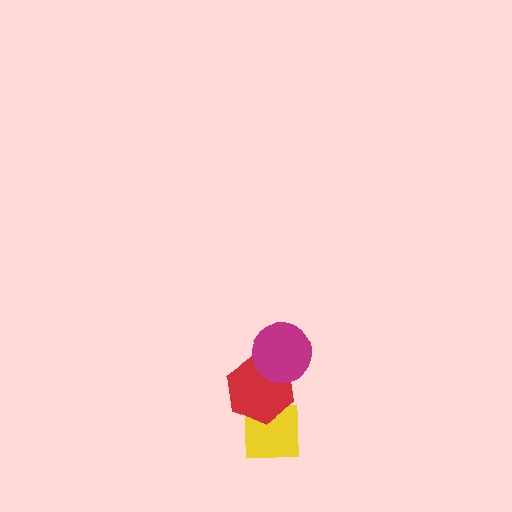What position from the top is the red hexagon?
The red hexagon is 2nd from the top.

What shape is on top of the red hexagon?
The magenta circle is on top of the red hexagon.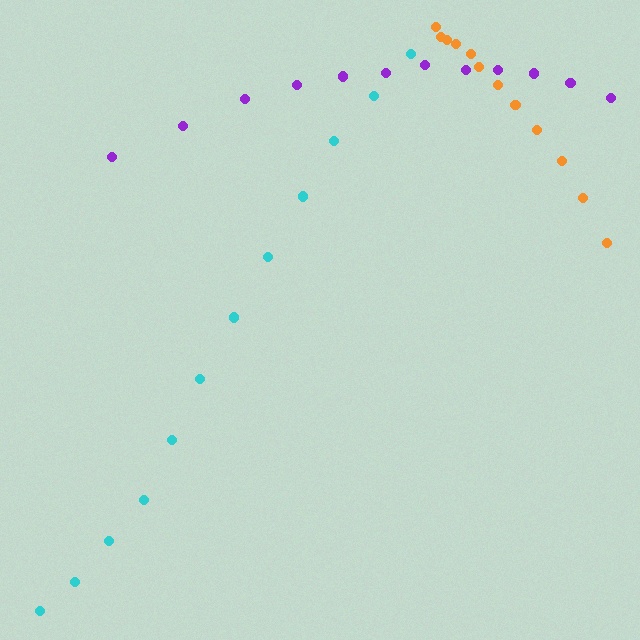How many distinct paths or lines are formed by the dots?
There are 3 distinct paths.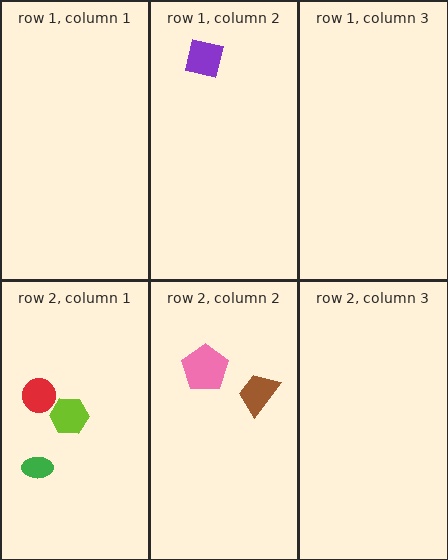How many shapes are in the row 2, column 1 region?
3.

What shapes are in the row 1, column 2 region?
The purple square.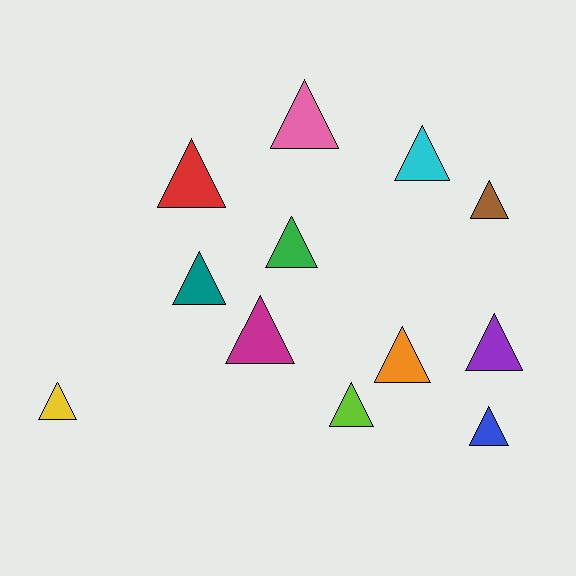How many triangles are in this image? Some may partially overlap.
There are 12 triangles.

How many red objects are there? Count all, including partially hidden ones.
There is 1 red object.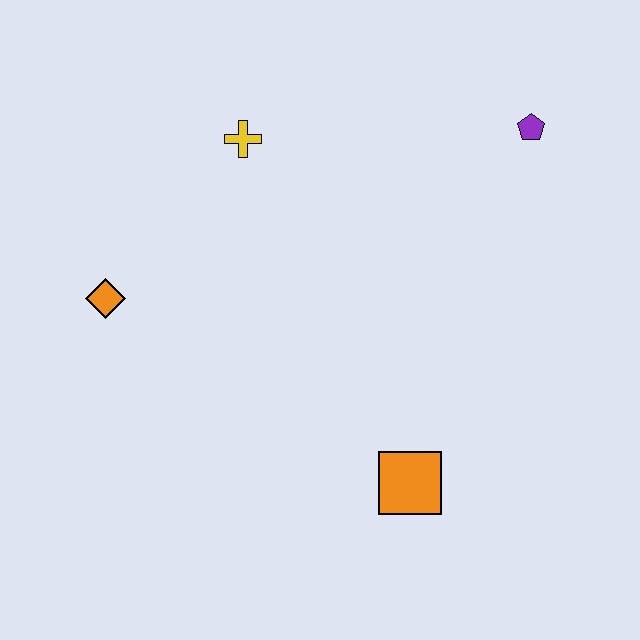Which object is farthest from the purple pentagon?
The orange diamond is farthest from the purple pentagon.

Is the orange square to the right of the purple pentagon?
No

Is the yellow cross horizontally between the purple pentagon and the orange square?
No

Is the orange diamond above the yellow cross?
No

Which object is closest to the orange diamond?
The yellow cross is closest to the orange diamond.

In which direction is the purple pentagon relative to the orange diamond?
The purple pentagon is to the right of the orange diamond.